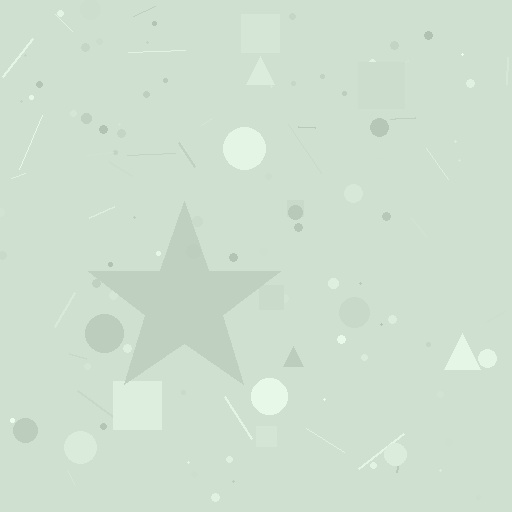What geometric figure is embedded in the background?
A star is embedded in the background.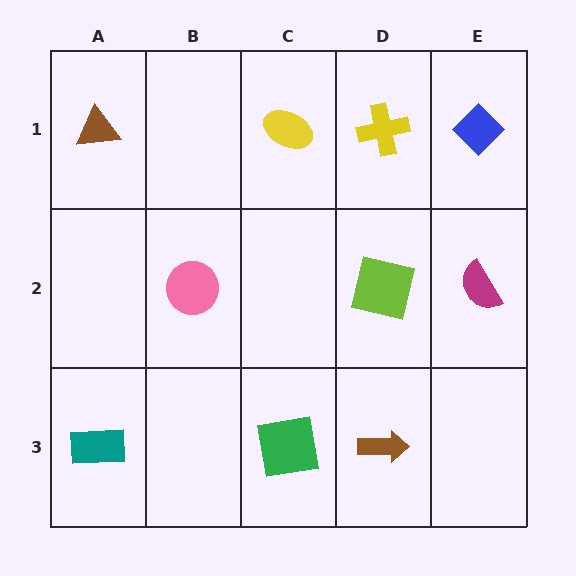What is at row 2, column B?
A pink circle.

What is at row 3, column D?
A brown arrow.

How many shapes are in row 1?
4 shapes.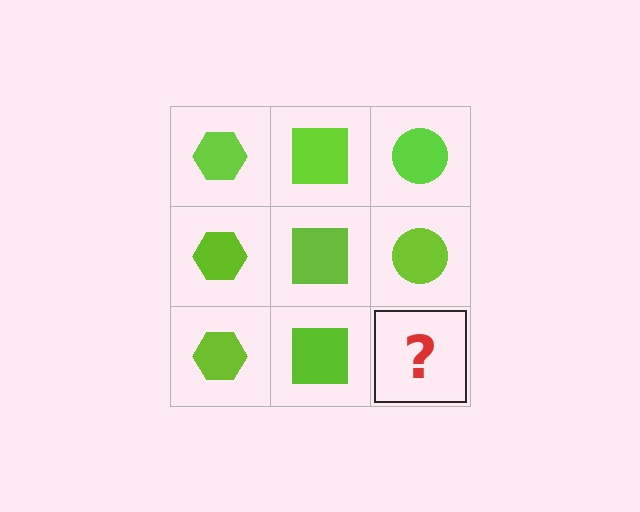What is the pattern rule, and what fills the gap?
The rule is that each column has a consistent shape. The gap should be filled with a lime circle.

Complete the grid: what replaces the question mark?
The question mark should be replaced with a lime circle.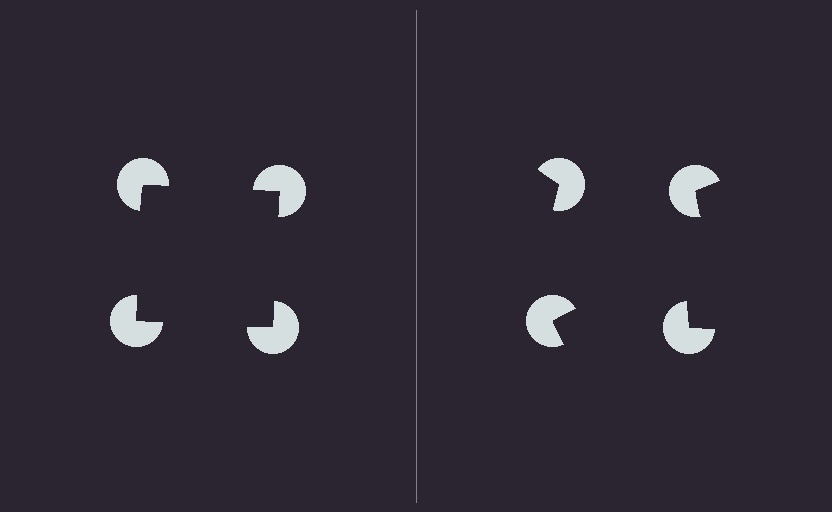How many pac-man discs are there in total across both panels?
8 — 4 on each side.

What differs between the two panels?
The pac-man discs are positioned identically on both sides; only the wedge orientations differ. On the left they align to a square; on the right they are misaligned.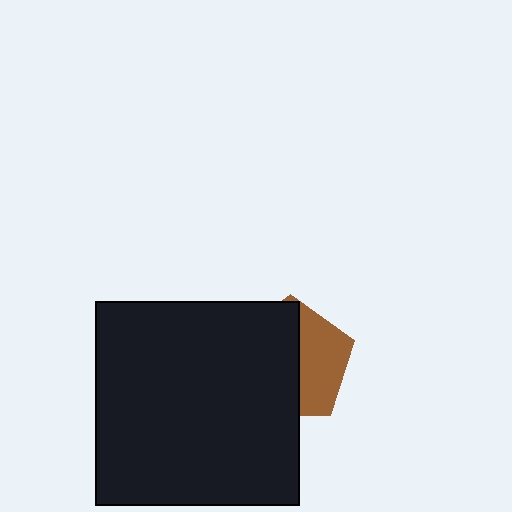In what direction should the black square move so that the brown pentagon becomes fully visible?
The black square should move left. That is the shortest direction to clear the overlap and leave the brown pentagon fully visible.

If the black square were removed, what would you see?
You would see the complete brown pentagon.